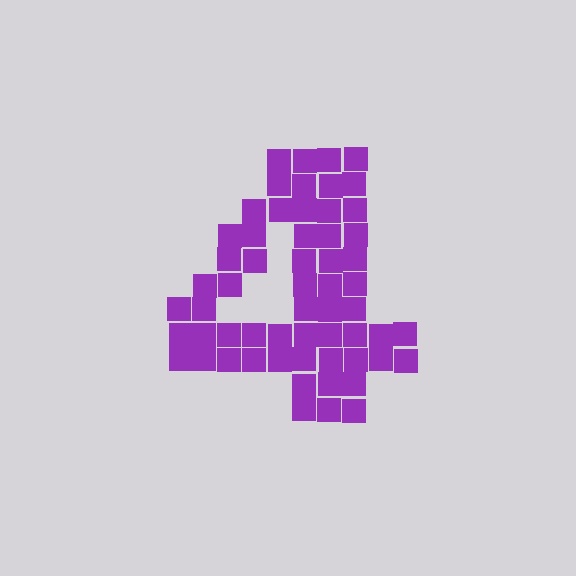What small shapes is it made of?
It is made of small squares.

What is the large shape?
The large shape is the digit 4.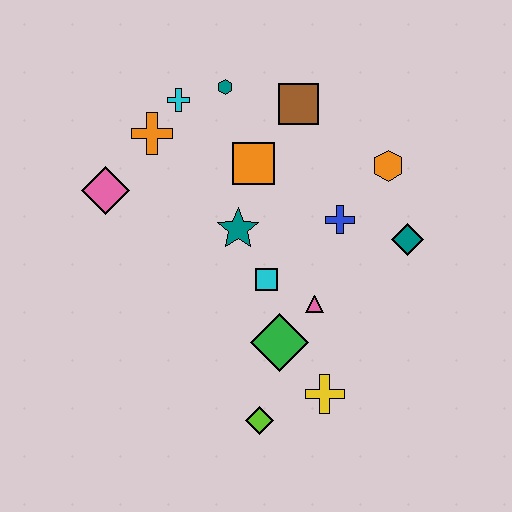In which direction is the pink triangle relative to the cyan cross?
The pink triangle is below the cyan cross.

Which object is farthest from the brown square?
The lime diamond is farthest from the brown square.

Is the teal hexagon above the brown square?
Yes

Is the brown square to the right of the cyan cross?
Yes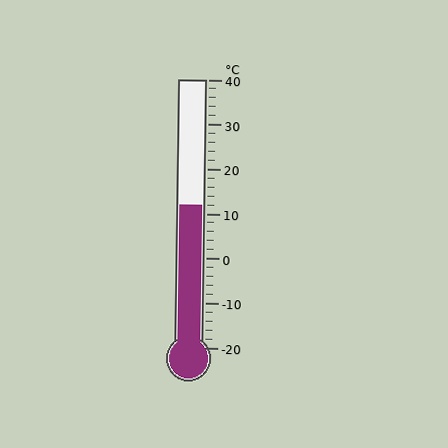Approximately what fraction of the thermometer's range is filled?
The thermometer is filled to approximately 55% of its range.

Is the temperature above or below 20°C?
The temperature is below 20°C.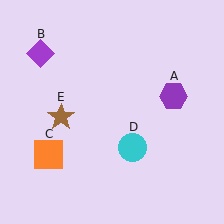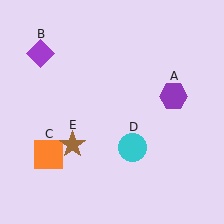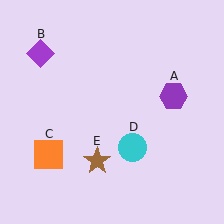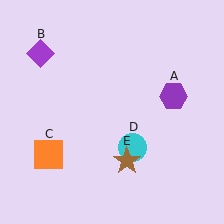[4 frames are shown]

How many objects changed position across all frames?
1 object changed position: brown star (object E).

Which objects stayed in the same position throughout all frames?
Purple hexagon (object A) and purple diamond (object B) and orange square (object C) and cyan circle (object D) remained stationary.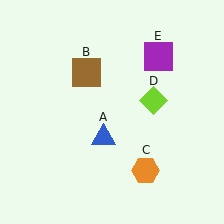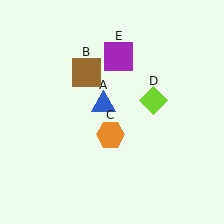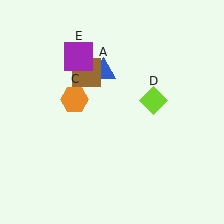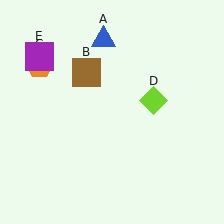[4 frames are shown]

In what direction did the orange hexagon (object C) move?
The orange hexagon (object C) moved up and to the left.